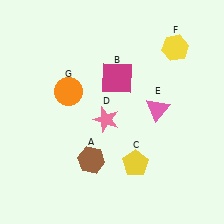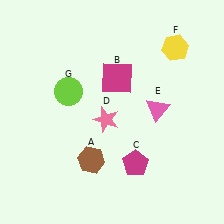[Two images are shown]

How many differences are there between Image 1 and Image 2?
There are 2 differences between the two images.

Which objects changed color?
C changed from yellow to magenta. G changed from orange to lime.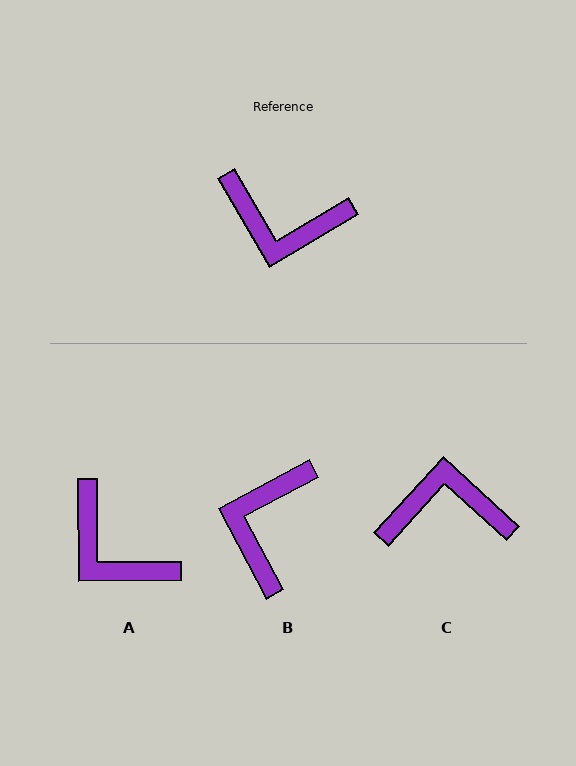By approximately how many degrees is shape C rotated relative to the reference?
Approximately 163 degrees clockwise.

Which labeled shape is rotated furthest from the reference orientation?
C, about 163 degrees away.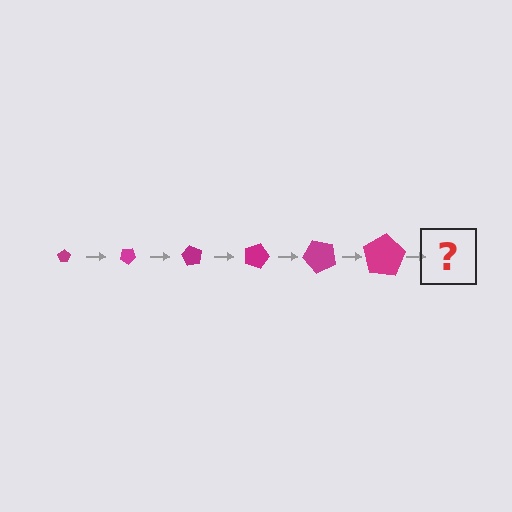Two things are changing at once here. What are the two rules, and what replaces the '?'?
The two rules are that the pentagon grows larger each step and it rotates 30 degrees each step. The '?' should be a pentagon, larger than the previous one and rotated 180 degrees from the start.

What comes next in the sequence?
The next element should be a pentagon, larger than the previous one and rotated 180 degrees from the start.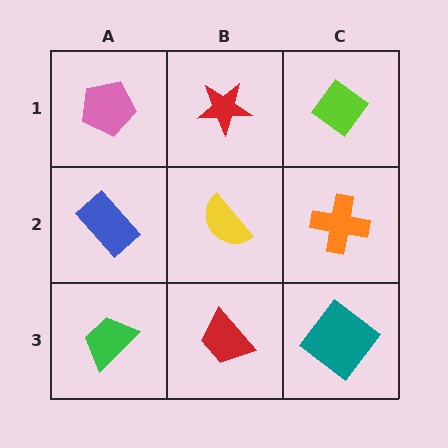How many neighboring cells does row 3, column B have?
3.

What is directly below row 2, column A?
A green trapezoid.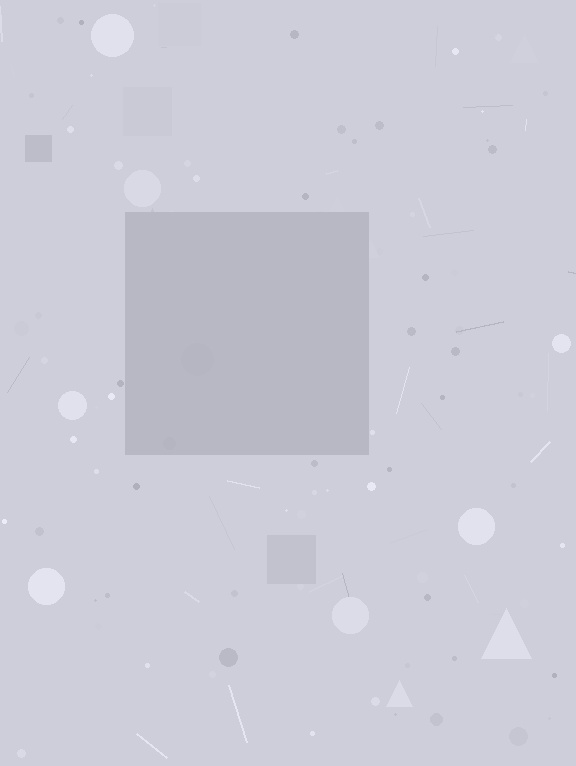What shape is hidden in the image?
A square is hidden in the image.